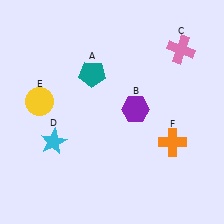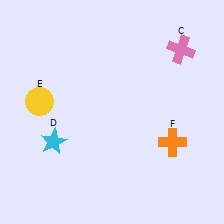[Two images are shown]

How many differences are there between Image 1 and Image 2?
There are 2 differences between the two images.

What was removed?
The purple hexagon (B), the teal pentagon (A) were removed in Image 2.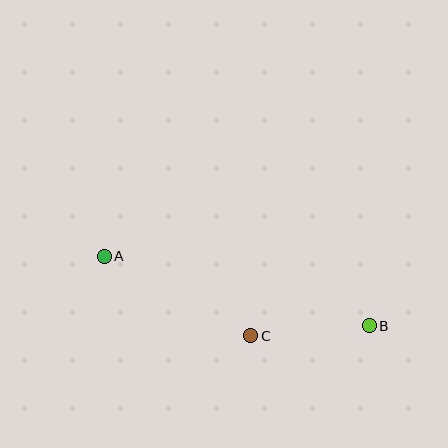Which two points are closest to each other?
Points B and C are closest to each other.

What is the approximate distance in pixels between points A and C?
The distance between A and C is approximately 167 pixels.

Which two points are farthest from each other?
Points A and B are farthest from each other.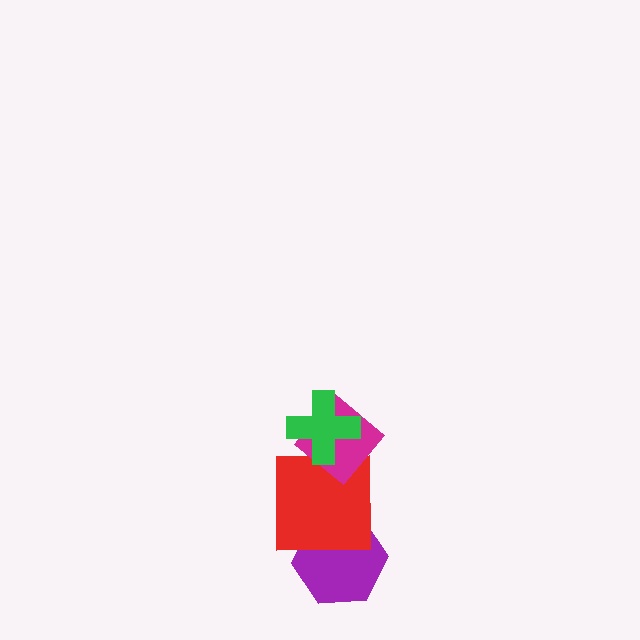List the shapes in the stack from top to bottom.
From top to bottom: the green cross, the magenta diamond, the red square, the purple hexagon.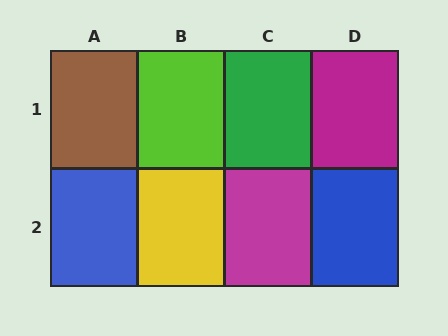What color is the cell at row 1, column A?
Brown.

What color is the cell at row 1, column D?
Magenta.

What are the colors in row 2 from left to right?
Blue, yellow, magenta, blue.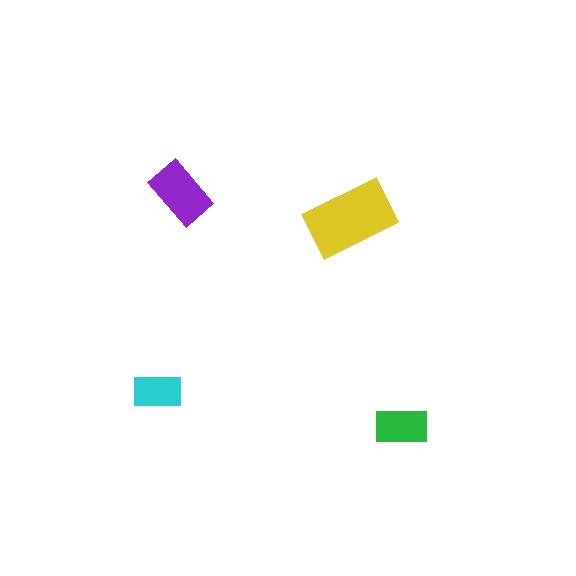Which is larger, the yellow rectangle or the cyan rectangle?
The yellow one.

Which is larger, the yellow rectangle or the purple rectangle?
The yellow one.